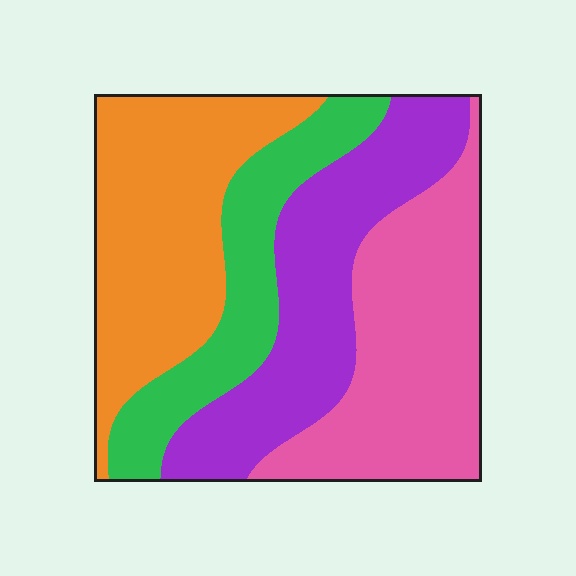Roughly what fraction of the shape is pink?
Pink takes up about one quarter (1/4) of the shape.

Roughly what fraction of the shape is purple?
Purple covers 26% of the shape.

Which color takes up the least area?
Green, at roughly 20%.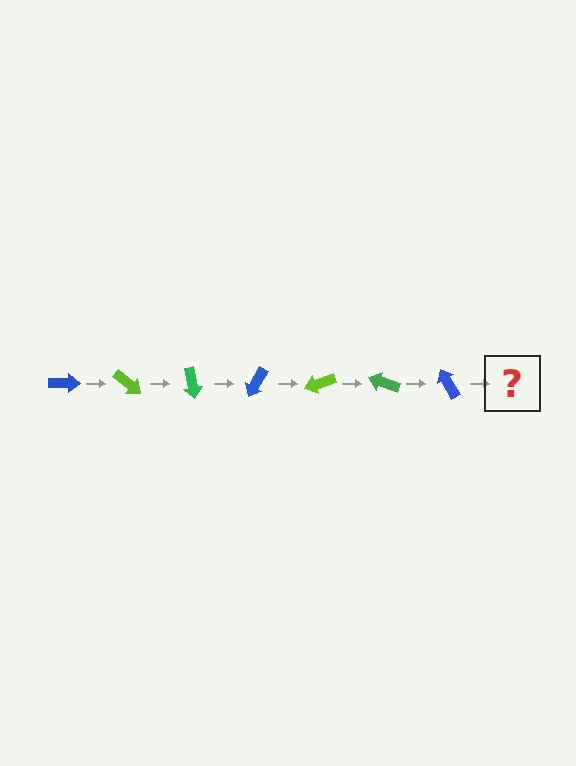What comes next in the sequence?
The next element should be a lime arrow, rotated 280 degrees from the start.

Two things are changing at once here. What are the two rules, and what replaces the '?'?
The two rules are that it rotates 40 degrees each step and the color cycles through blue, lime, and green. The '?' should be a lime arrow, rotated 280 degrees from the start.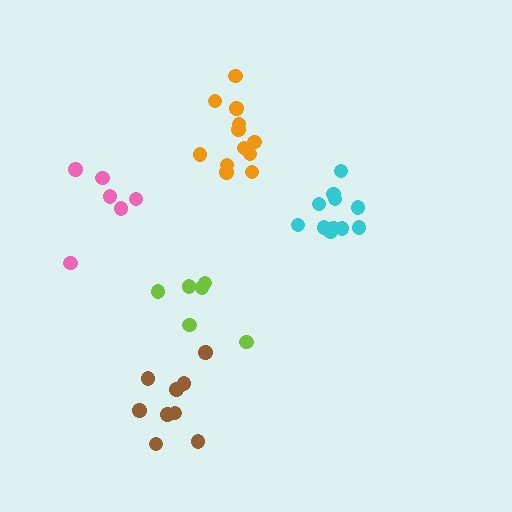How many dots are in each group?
Group 1: 6 dots, Group 2: 9 dots, Group 3: 6 dots, Group 4: 12 dots, Group 5: 12 dots (45 total).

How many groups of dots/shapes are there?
There are 5 groups.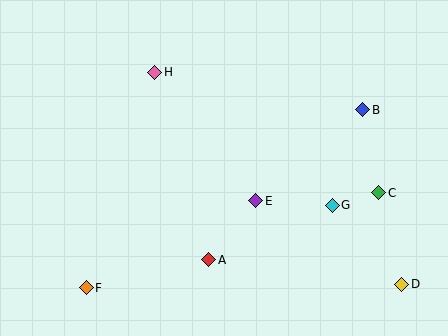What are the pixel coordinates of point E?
Point E is at (256, 201).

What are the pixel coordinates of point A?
Point A is at (209, 260).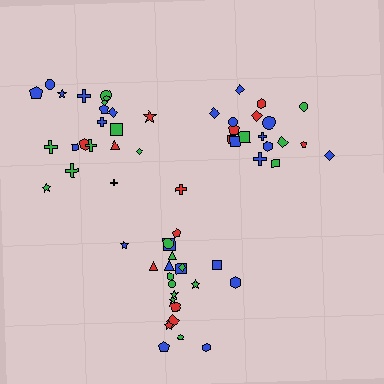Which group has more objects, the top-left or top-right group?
The top-left group.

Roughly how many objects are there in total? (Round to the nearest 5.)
Roughly 60 objects in total.